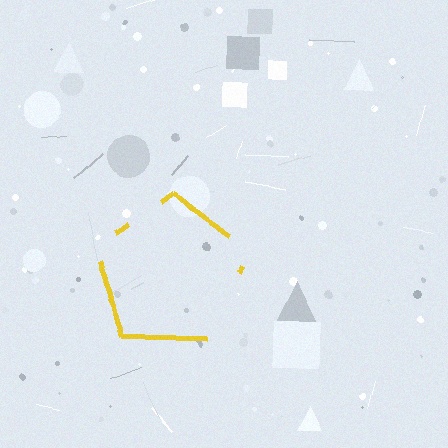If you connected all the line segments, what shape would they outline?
They would outline a pentagon.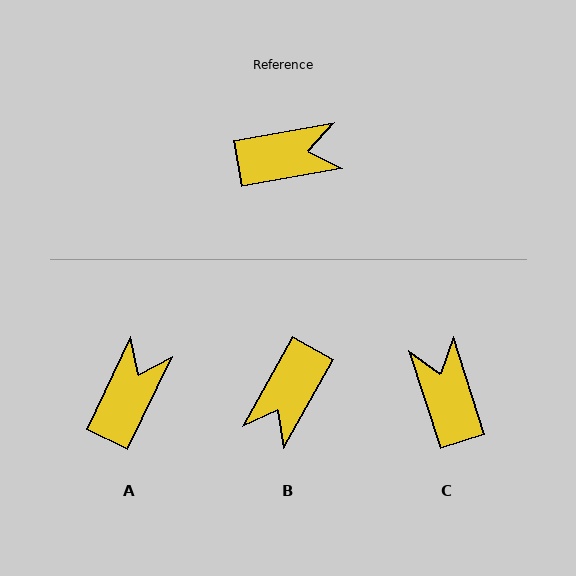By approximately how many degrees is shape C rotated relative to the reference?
Approximately 98 degrees counter-clockwise.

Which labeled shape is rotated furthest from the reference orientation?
B, about 129 degrees away.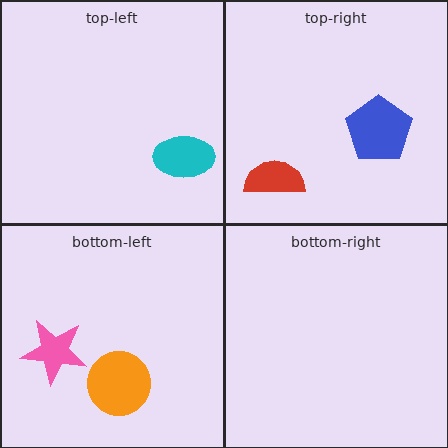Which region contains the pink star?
The bottom-left region.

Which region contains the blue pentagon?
The top-right region.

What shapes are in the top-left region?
The cyan ellipse.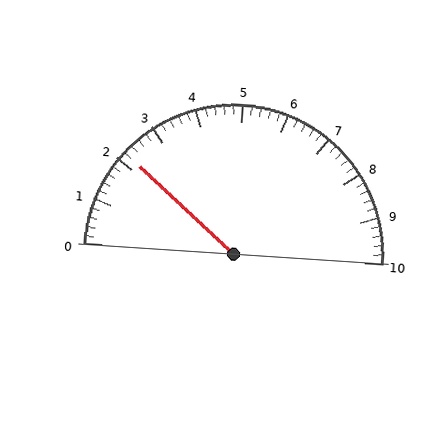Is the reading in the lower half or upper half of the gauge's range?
The reading is in the lower half of the range (0 to 10).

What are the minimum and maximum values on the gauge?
The gauge ranges from 0 to 10.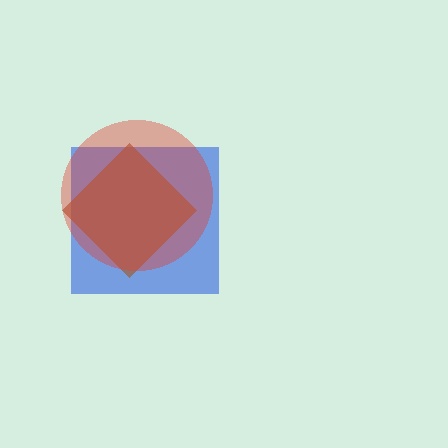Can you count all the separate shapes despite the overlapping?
Yes, there are 3 separate shapes.